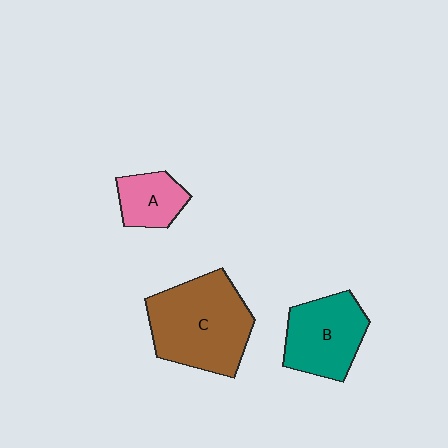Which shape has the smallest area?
Shape A (pink).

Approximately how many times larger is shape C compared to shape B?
Approximately 1.4 times.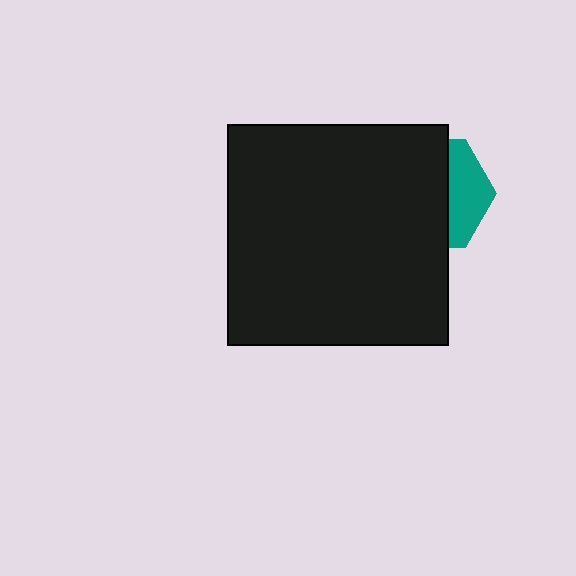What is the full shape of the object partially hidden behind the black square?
The partially hidden object is a teal hexagon.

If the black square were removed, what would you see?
You would see the complete teal hexagon.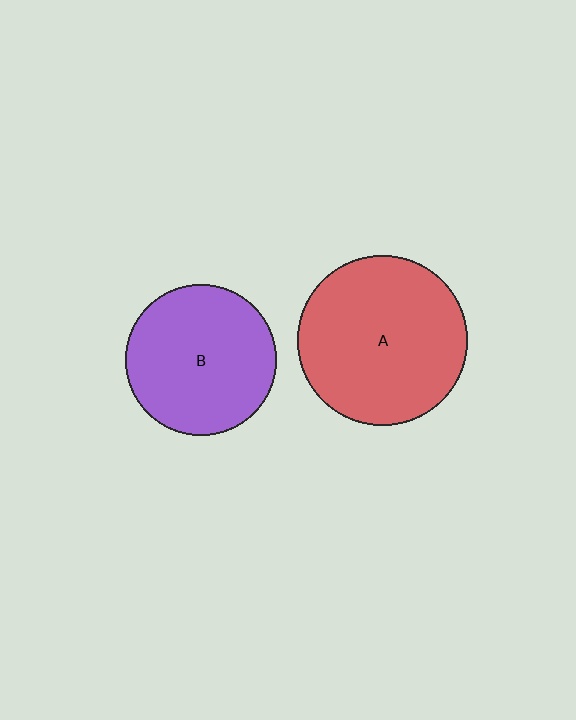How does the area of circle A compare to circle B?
Approximately 1.3 times.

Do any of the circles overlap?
No, none of the circles overlap.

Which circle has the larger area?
Circle A (red).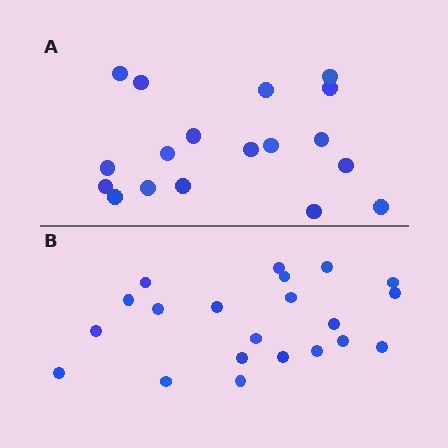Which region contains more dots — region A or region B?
Region B (the bottom region) has more dots.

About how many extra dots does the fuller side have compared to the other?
Region B has just a few more — roughly 2 or 3 more dots than region A.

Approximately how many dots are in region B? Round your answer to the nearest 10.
About 20 dots. (The exact count is 21, which rounds to 20.)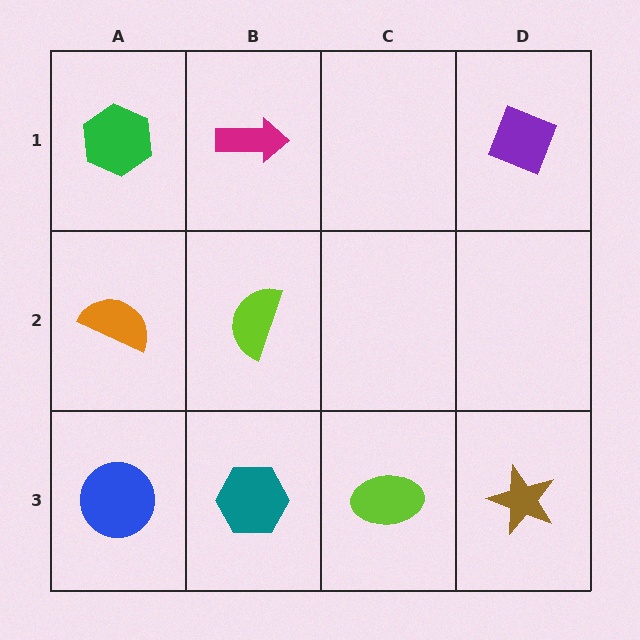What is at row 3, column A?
A blue circle.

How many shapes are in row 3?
4 shapes.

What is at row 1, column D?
A purple diamond.